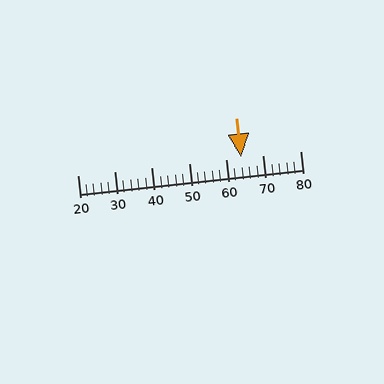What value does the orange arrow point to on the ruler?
The orange arrow points to approximately 64.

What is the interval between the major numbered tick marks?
The major tick marks are spaced 10 units apart.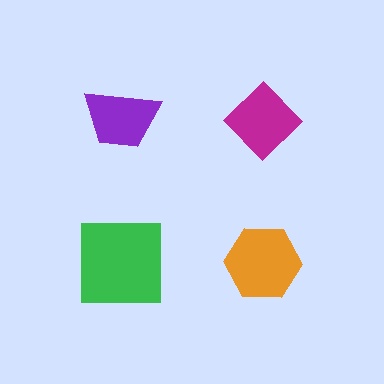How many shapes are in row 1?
2 shapes.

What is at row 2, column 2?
An orange hexagon.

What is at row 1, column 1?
A purple trapezoid.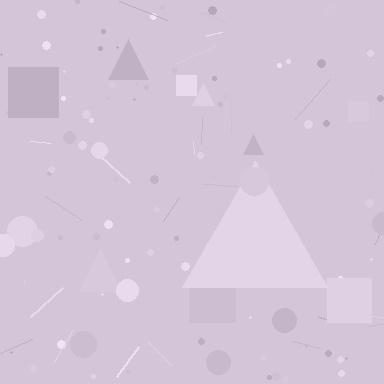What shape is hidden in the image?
A triangle is hidden in the image.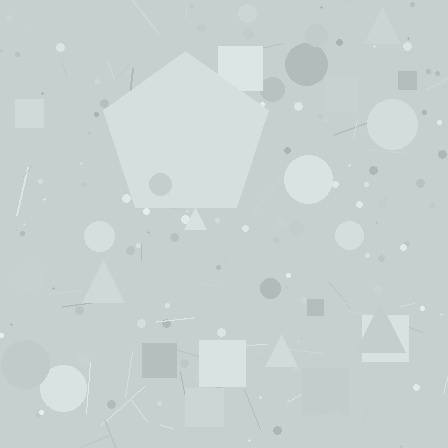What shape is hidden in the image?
A pentagon is hidden in the image.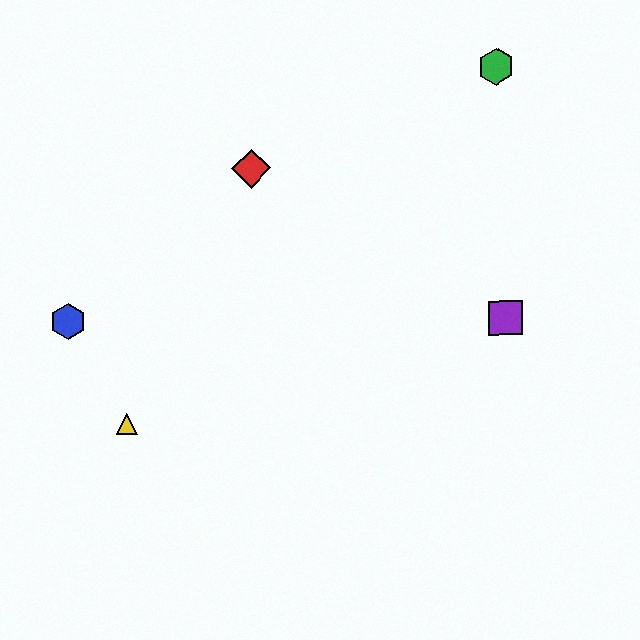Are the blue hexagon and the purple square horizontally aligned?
Yes, both are at y≈322.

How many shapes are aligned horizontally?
2 shapes (the blue hexagon, the purple square) are aligned horizontally.